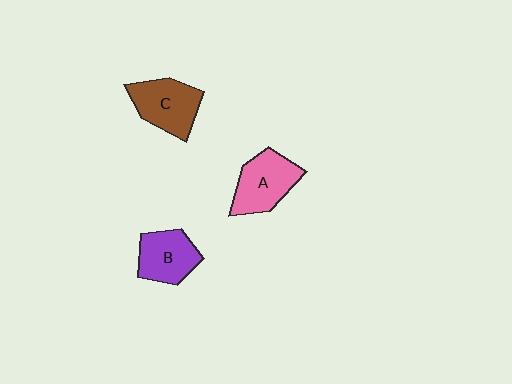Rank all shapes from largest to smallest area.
From largest to smallest: A (pink), C (brown), B (purple).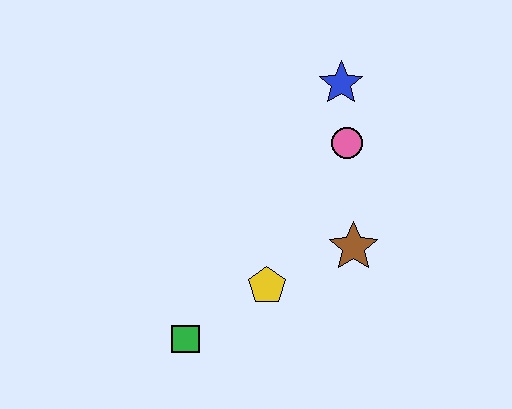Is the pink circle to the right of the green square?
Yes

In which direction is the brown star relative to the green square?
The brown star is to the right of the green square.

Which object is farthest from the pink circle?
The green square is farthest from the pink circle.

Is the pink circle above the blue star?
No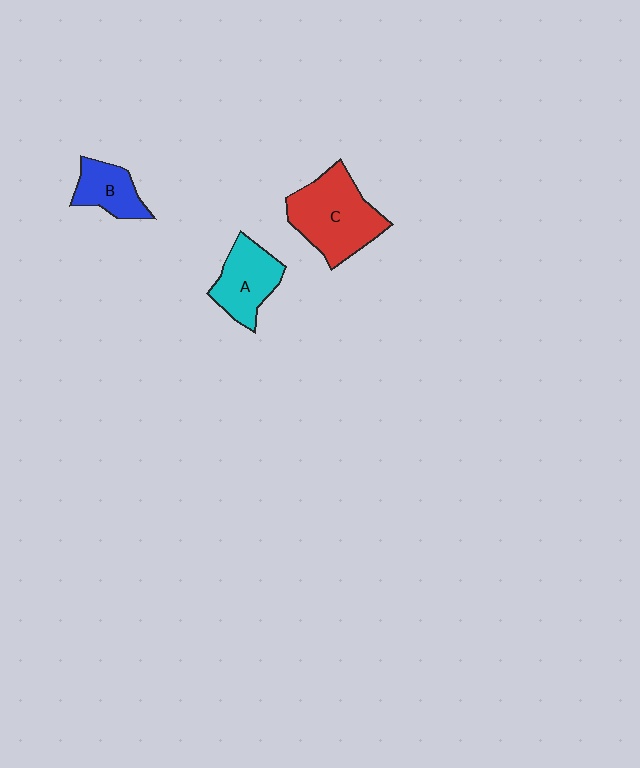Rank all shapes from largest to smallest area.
From largest to smallest: C (red), A (cyan), B (blue).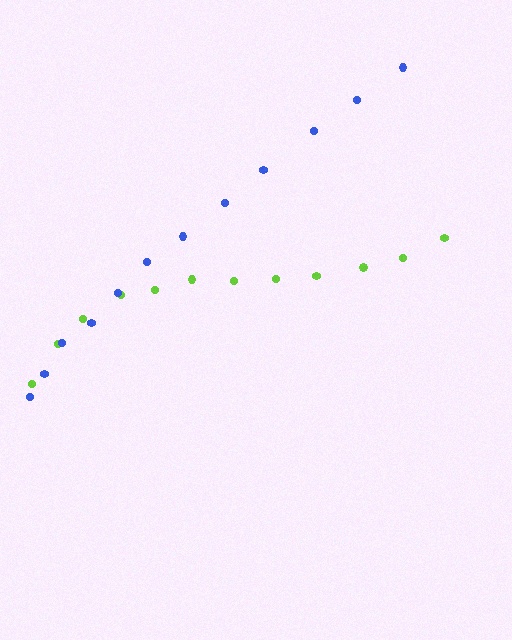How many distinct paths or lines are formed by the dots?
There are 2 distinct paths.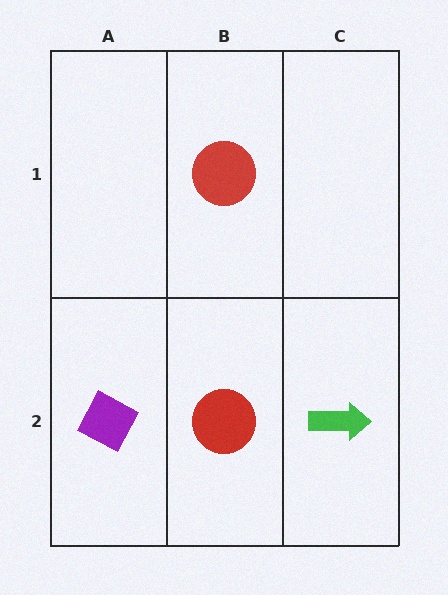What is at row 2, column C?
A green arrow.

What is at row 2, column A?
A purple diamond.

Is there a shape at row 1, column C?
No, that cell is empty.